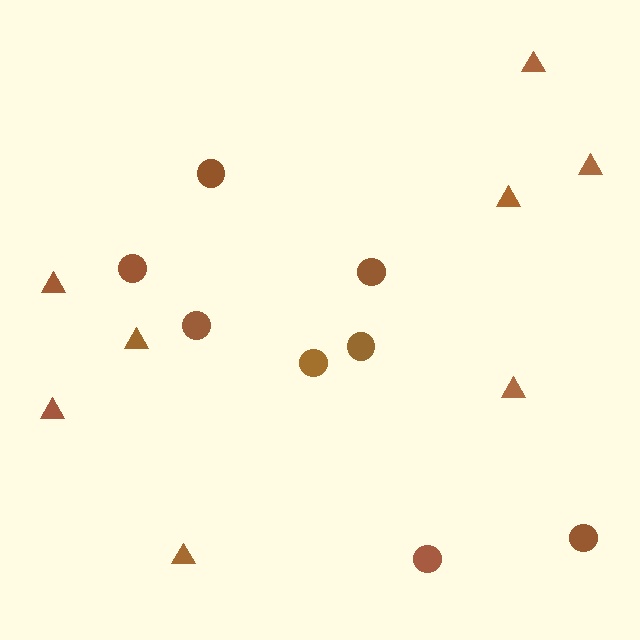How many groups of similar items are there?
There are 2 groups: one group of circles (8) and one group of triangles (8).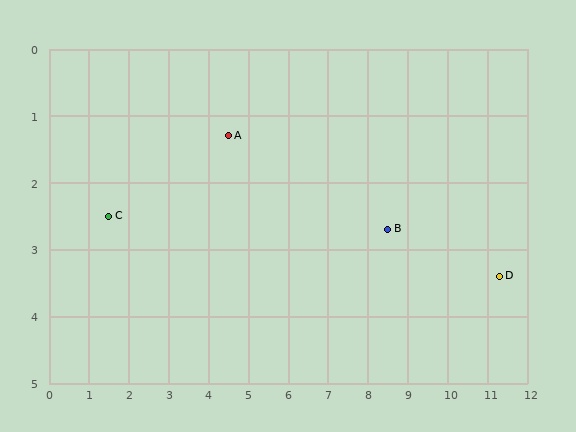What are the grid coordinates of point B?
Point B is at approximately (8.5, 2.7).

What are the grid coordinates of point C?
Point C is at approximately (1.5, 2.5).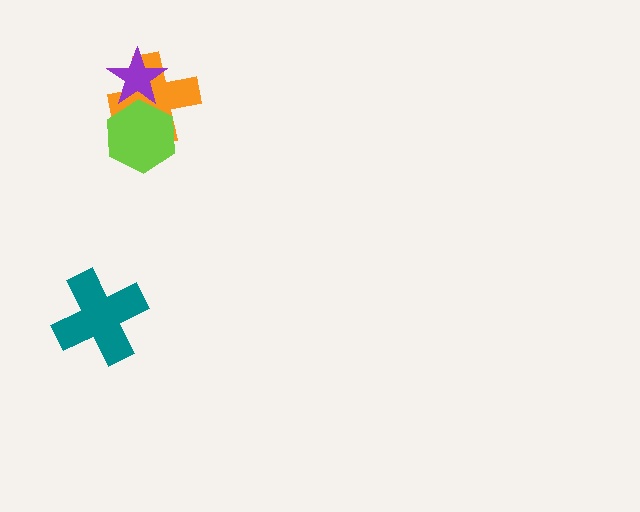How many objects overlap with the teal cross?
0 objects overlap with the teal cross.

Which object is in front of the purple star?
The lime hexagon is in front of the purple star.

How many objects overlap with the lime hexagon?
2 objects overlap with the lime hexagon.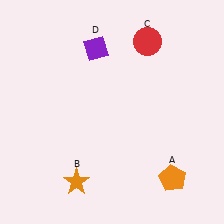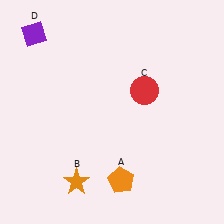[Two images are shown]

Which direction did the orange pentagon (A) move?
The orange pentagon (A) moved left.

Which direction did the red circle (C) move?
The red circle (C) moved down.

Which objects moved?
The objects that moved are: the orange pentagon (A), the red circle (C), the purple diamond (D).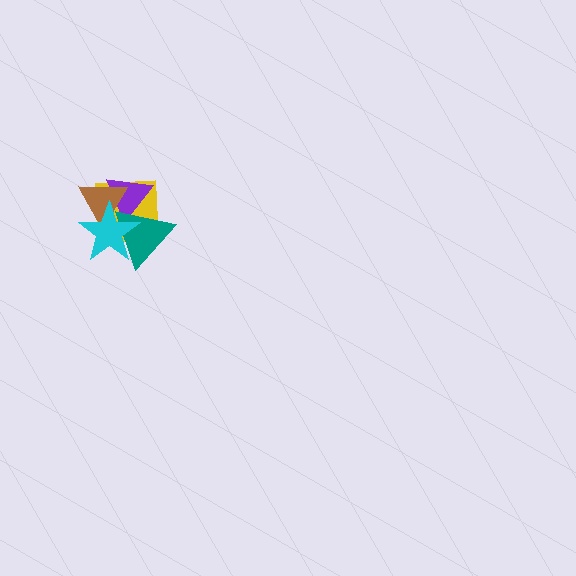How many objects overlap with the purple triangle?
4 objects overlap with the purple triangle.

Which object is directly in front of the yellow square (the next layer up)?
The purple triangle is directly in front of the yellow square.